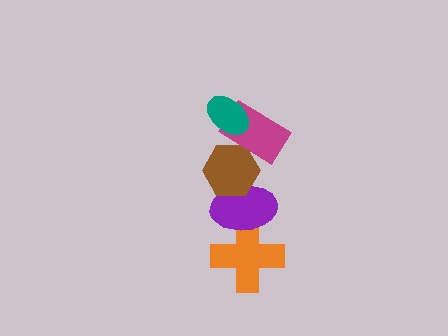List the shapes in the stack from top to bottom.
From top to bottom: the teal ellipse, the magenta rectangle, the brown hexagon, the purple ellipse, the orange cross.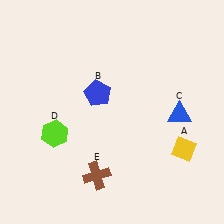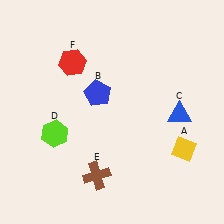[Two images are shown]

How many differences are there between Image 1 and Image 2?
There is 1 difference between the two images.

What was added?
A red hexagon (F) was added in Image 2.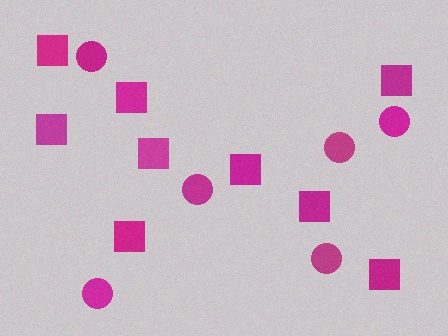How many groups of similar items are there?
There are 2 groups: one group of squares (9) and one group of circles (6).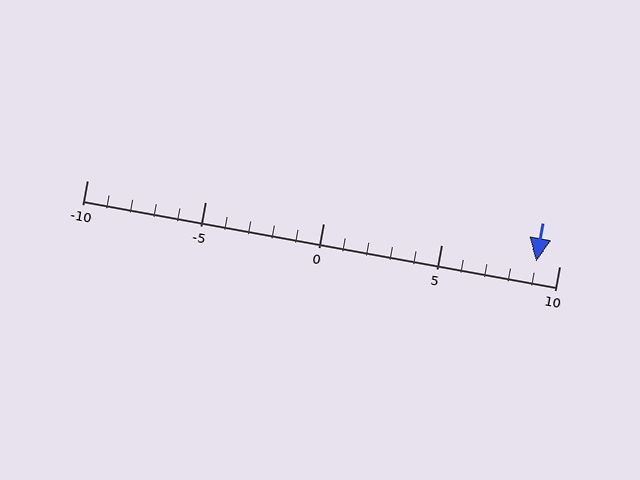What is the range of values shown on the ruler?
The ruler shows values from -10 to 10.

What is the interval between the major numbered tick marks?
The major tick marks are spaced 5 units apart.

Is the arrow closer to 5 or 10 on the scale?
The arrow is closer to 10.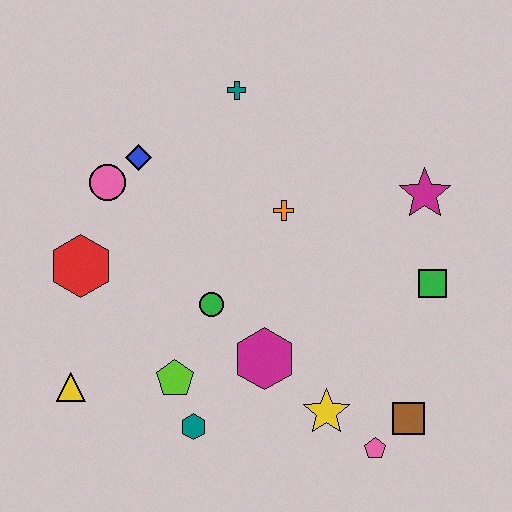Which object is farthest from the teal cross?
The pink pentagon is farthest from the teal cross.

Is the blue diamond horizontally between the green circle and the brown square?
No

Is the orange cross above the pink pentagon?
Yes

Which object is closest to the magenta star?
The green square is closest to the magenta star.